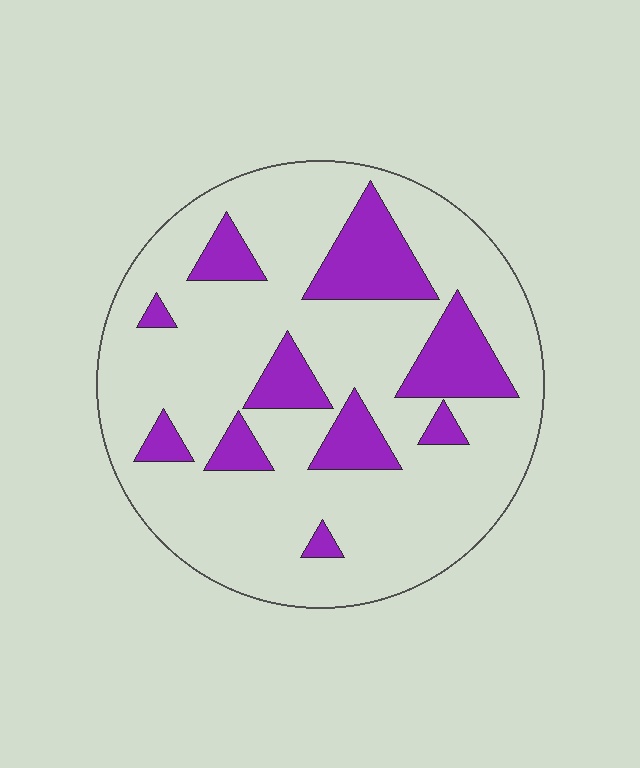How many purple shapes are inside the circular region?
10.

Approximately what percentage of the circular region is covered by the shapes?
Approximately 20%.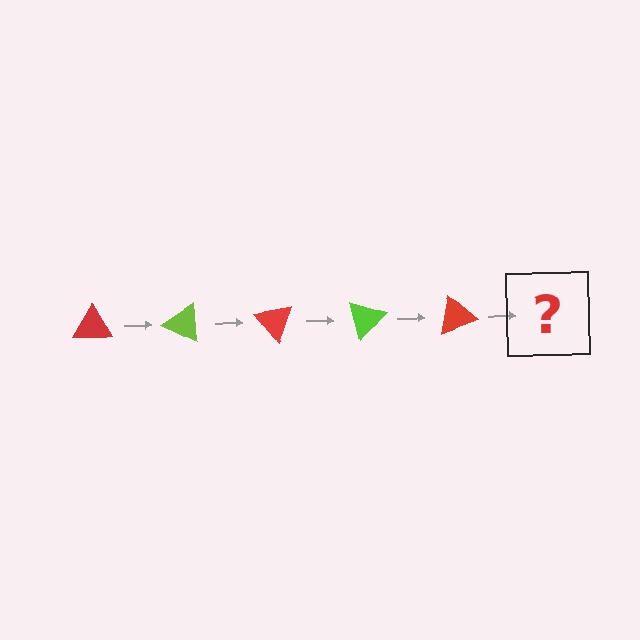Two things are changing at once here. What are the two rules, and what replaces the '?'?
The two rules are that it rotates 25 degrees each step and the color cycles through red and lime. The '?' should be a lime triangle, rotated 125 degrees from the start.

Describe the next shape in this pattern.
It should be a lime triangle, rotated 125 degrees from the start.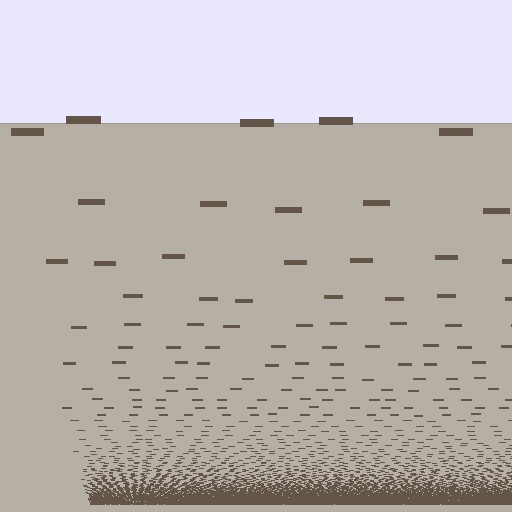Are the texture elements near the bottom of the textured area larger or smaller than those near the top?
Smaller. The gradient is inverted — elements near the bottom are smaller and denser.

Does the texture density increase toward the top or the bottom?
Density increases toward the bottom.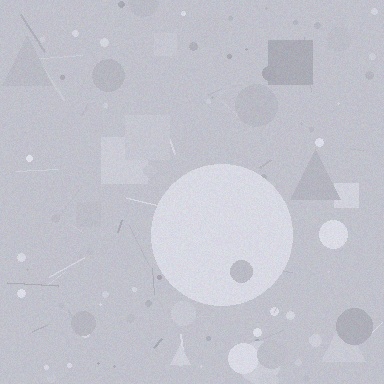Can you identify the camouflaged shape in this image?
The camouflaged shape is a circle.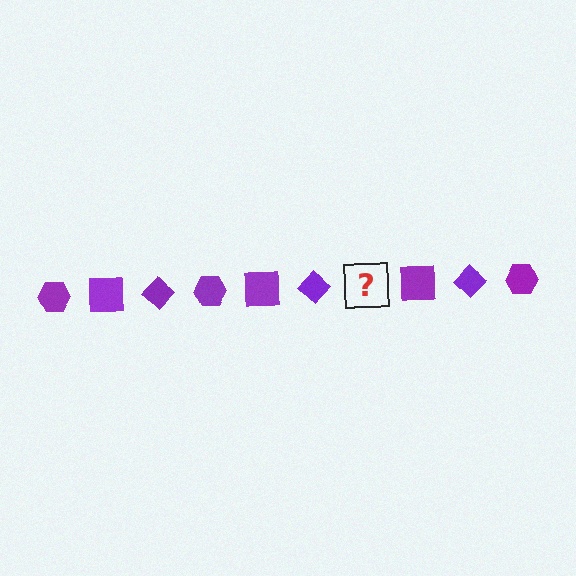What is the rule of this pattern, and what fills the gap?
The rule is that the pattern cycles through hexagon, square, diamond shapes in purple. The gap should be filled with a purple hexagon.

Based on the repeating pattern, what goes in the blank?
The blank should be a purple hexagon.